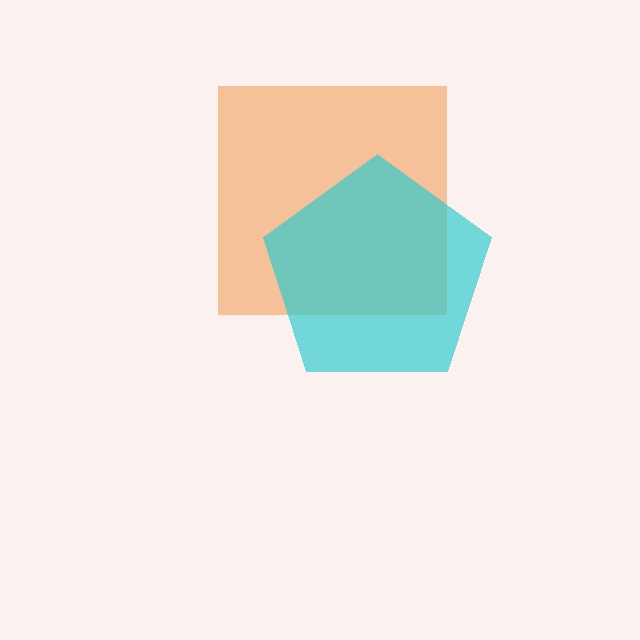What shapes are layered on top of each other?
The layered shapes are: an orange square, a cyan pentagon.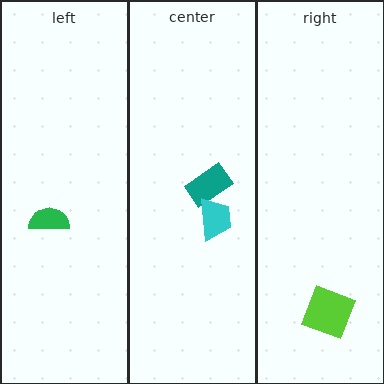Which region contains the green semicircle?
The left region.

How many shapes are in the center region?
2.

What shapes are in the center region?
The teal rectangle, the cyan trapezoid.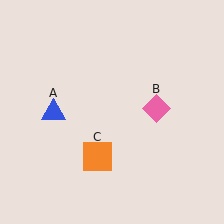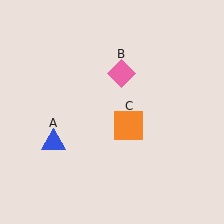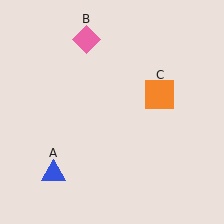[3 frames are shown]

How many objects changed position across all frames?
3 objects changed position: blue triangle (object A), pink diamond (object B), orange square (object C).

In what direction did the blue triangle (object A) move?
The blue triangle (object A) moved down.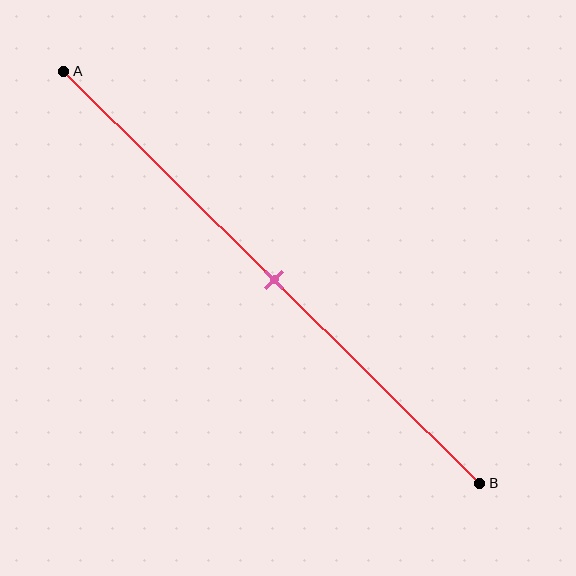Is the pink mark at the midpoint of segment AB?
Yes, the mark is approximately at the midpoint.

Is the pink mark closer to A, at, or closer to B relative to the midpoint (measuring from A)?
The pink mark is approximately at the midpoint of segment AB.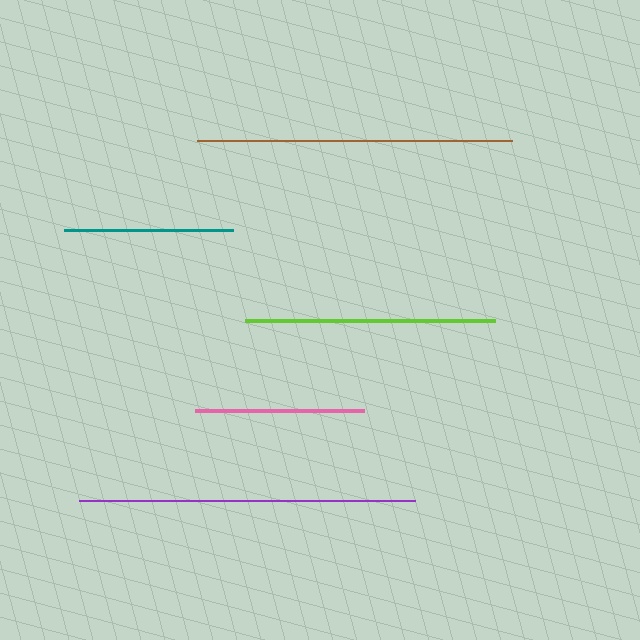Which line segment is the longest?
The purple line is the longest at approximately 336 pixels.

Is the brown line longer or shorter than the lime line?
The brown line is longer than the lime line.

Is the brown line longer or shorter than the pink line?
The brown line is longer than the pink line.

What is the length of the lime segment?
The lime segment is approximately 250 pixels long.